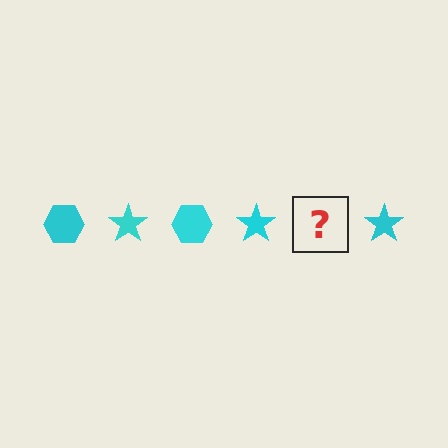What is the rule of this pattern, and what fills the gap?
The rule is that the pattern cycles through hexagon, star shapes in cyan. The gap should be filled with a cyan hexagon.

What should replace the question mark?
The question mark should be replaced with a cyan hexagon.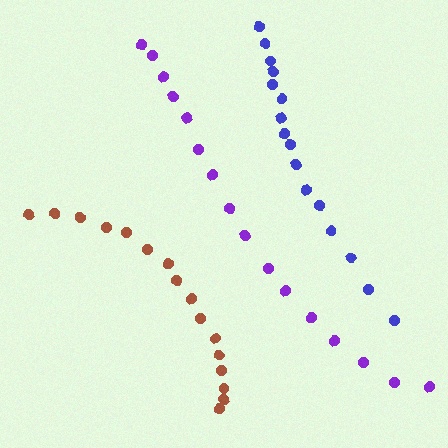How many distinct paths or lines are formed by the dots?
There are 3 distinct paths.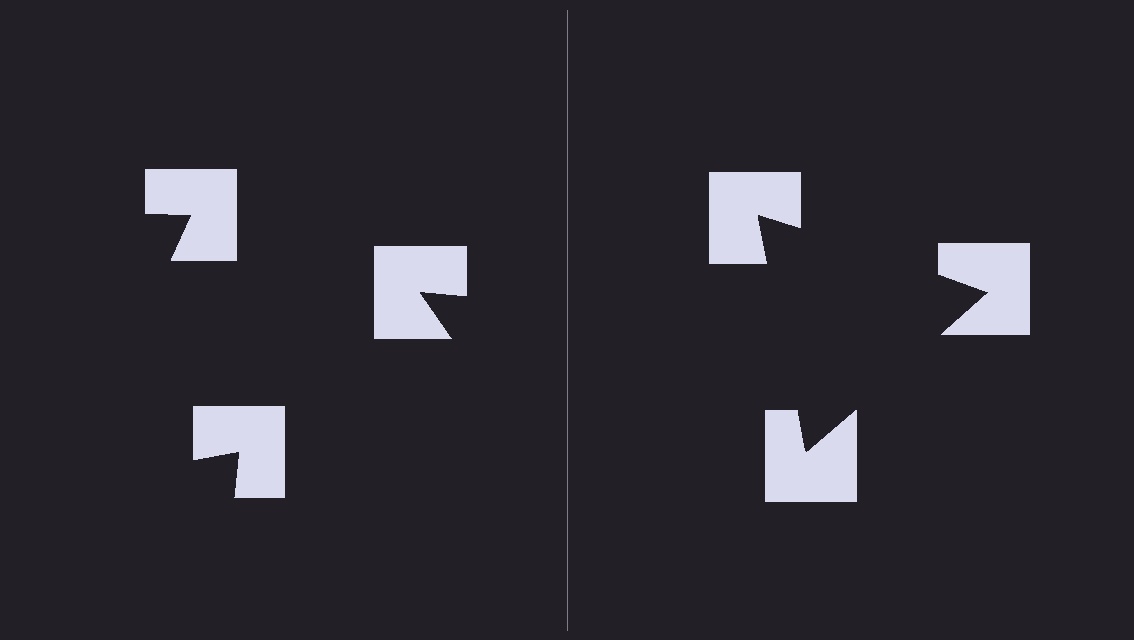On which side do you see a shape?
An illusory triangle appears on the right side. On the left side the wedge cuts are rotated, so no coherent shape forms.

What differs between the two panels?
The notched squares are positioned identically on both sides; only the wedge orientations differ. On the right they align to a triangle; on the left they are misaligned.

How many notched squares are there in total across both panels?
6 — 3 on each side.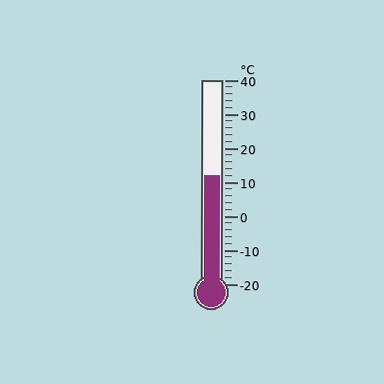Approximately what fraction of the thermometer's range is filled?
The thermometer is filled to approximately 55% of its range.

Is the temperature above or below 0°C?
The temperature is above 0°C.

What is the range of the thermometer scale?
The thermometer scale ranges from -20°C to 40°C.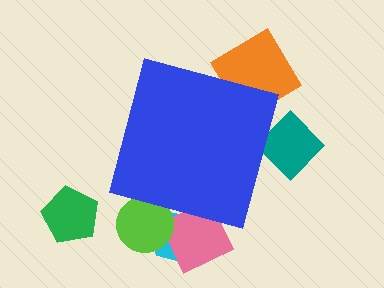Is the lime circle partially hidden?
Yes, the lime circle is partially hidden behind the blue square.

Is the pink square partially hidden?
Yes, the pink square is partially hidden behind the blue square.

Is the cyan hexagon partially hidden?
Yes, the cyan hexagon is partially hidden behind the blue square.